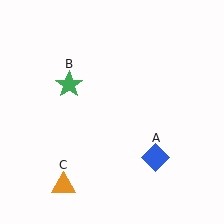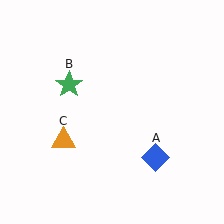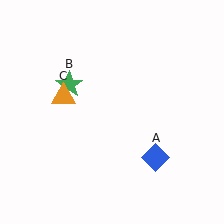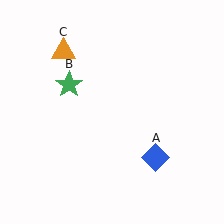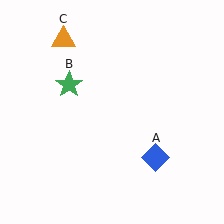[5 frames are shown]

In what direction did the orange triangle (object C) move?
The orange triangle (object C) moved up.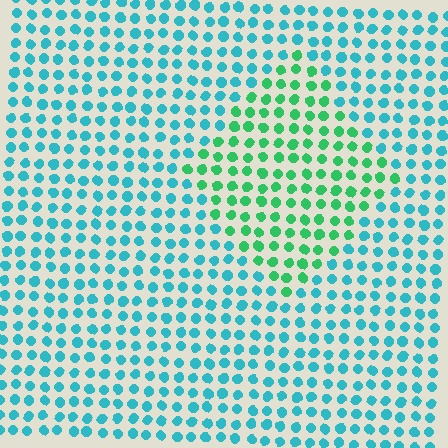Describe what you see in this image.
The image is filled with small cyan elements in a uniform arrangement. A diamond-shaped region is visible where the elements are tinted to a slightly different hue, forming a subtle color boundary.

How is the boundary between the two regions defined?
The boundary is defined purely by a slight shift in hue (about 43 degrees). Spacing, size, and orientation are identical on both sides.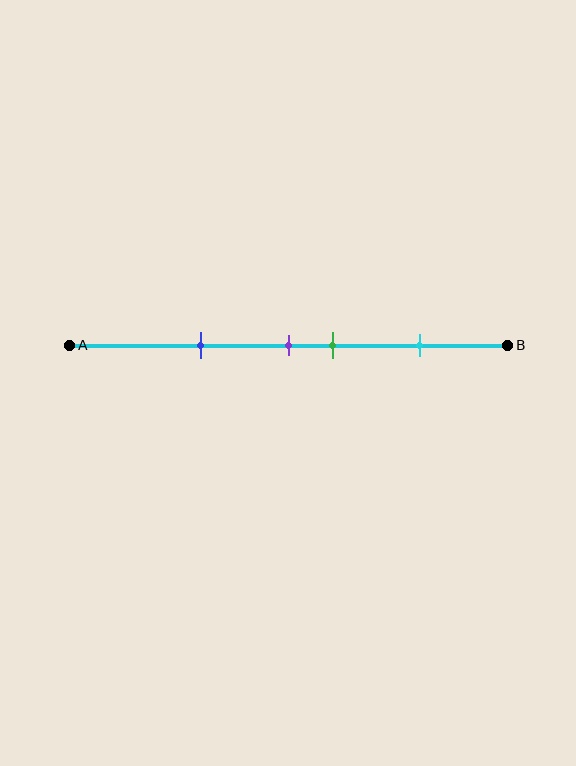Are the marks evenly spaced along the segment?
No, the marks are not evenly spaced.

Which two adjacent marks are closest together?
The purple and green marks are the closest adjacent pair.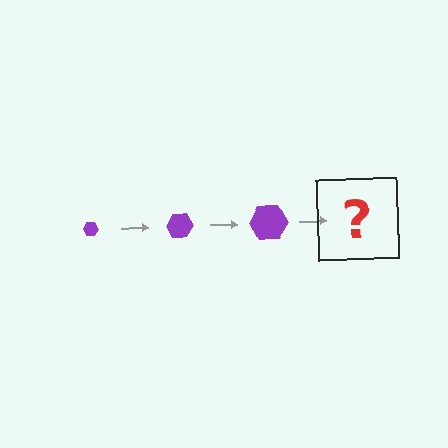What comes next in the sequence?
The next element should be a purple hexagon, larger than the previous one.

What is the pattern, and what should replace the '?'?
The pattern is that the hexagon gets progressively larger each step. The '?' should be a purple hexagon, larger than the previous one.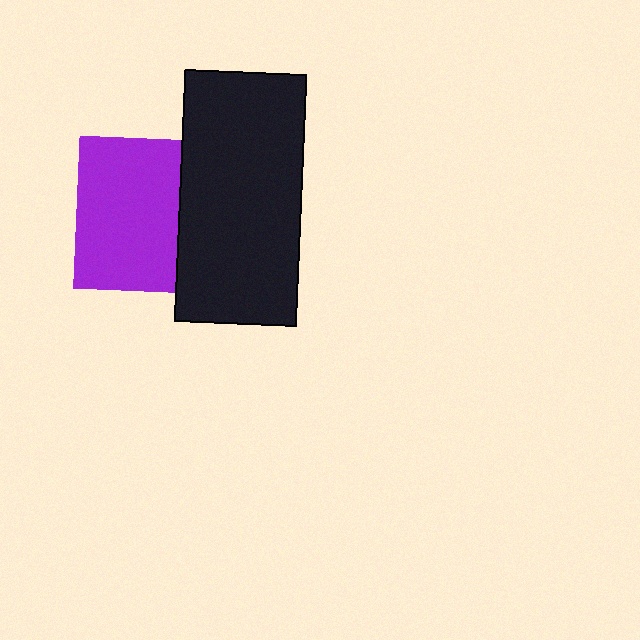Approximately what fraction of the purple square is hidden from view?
Roughly 33% of the purple square is hidden behind the black rectangle.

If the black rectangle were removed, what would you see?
You would see the complete purple square.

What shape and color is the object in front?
The object in front is a black rectangle.